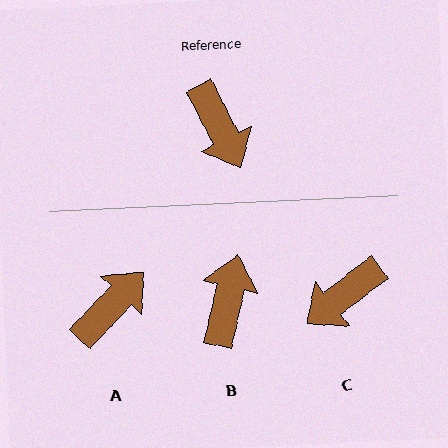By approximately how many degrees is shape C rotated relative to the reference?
Approximately 79 degrees clockwise.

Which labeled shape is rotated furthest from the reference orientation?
B, about 140 degrees away.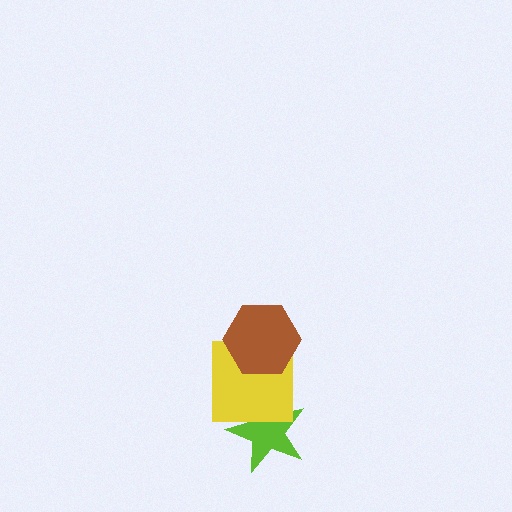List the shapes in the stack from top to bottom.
From top to bottom: the brown hexagon, the yellow square, the lime star.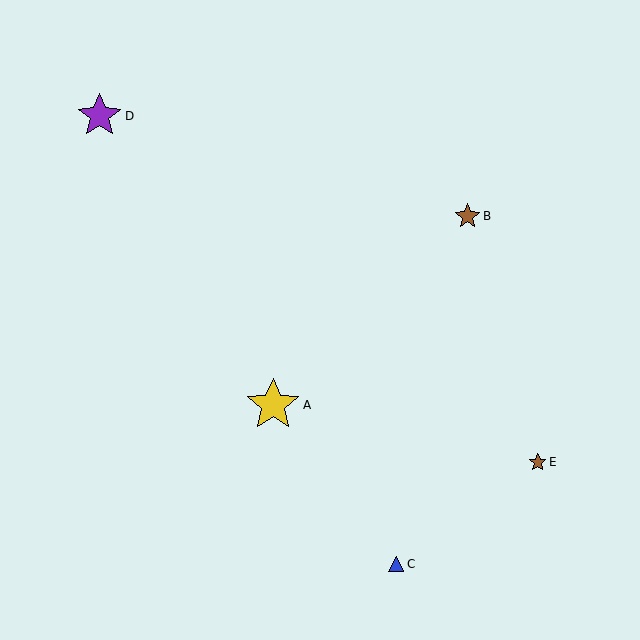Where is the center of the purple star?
The center of the purple star is at (99, 116).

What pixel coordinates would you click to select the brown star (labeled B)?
Click at (467, 216) to select the brown star B.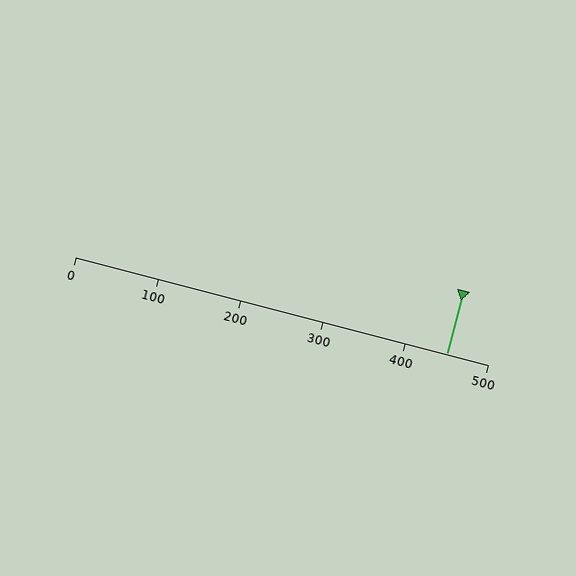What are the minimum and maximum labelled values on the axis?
The axis runs from 0 to 500.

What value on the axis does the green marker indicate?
The marker indicates approximately 450.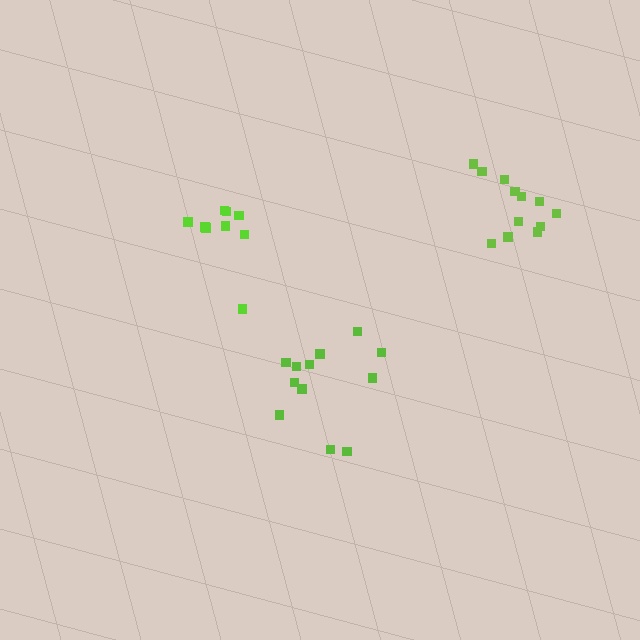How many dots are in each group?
Group 1: 12 dots, Group 2: 9 dots, Group 3: 12 dots (33 total).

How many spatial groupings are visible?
There are 3 spatial groupings.